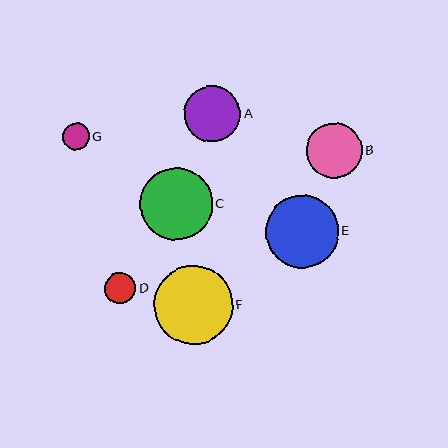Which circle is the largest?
Circle F is the largest with a size of approximately 79 pixels.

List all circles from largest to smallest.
From largest to smallest: F, E, C, A, B, D, G.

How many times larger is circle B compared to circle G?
Circle B is approximately 2.0 times the size of circle G.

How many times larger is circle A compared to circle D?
Circle A is approximately 1.8 times the size of circle D.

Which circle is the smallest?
Circle G is the smallest with a size of approximately 27 pixels.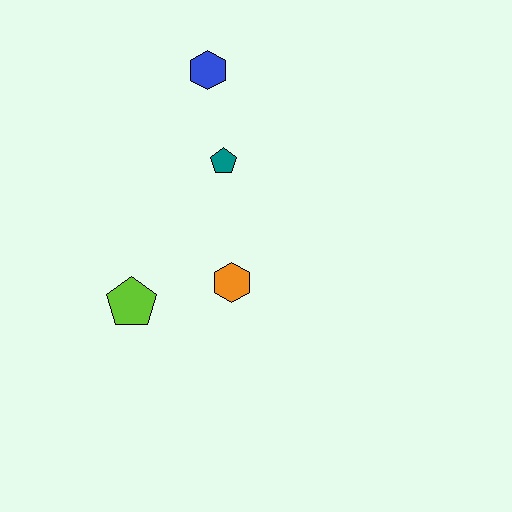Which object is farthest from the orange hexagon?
The blue hexagon is farthest from the orange hexagon.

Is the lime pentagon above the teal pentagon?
No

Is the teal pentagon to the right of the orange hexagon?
No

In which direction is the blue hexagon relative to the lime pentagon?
The blue hexagon is above the lime pentagon.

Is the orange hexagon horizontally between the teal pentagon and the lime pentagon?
No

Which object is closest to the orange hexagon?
The lime pentagon is closest to the orange hexagon.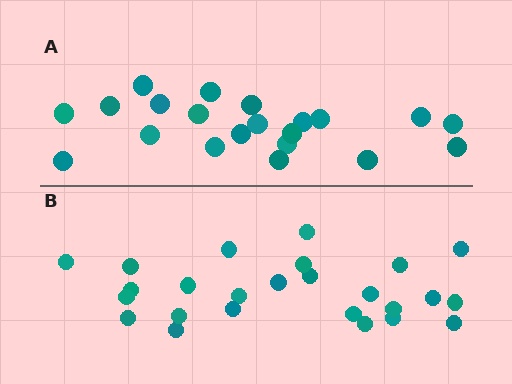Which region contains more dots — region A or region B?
Region B (the bottom region) has more dots.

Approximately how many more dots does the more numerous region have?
Region B has about 4 more dots than region A.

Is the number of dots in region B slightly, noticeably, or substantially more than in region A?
Region B has only slightly more — the two regions are fairly close. The ratio is roughly 1.2 to 1.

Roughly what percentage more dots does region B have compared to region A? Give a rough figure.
About 20% more.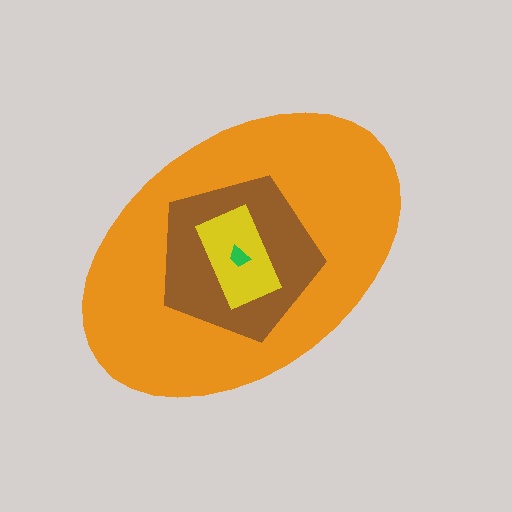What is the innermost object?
The green trapezoid.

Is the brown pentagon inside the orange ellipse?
Yes.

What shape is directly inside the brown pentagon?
The yellow rectangle.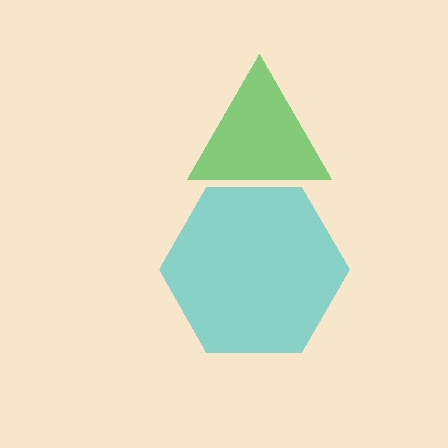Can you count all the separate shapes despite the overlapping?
Yes, there are 2 separate shapes.